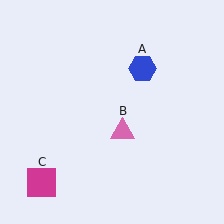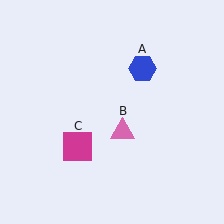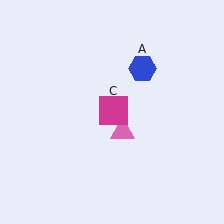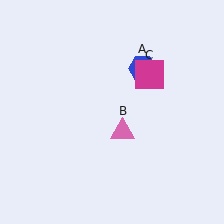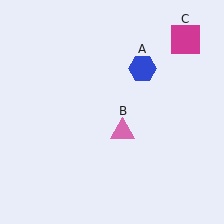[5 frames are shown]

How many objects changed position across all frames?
1 object changed position: magenta square (object C).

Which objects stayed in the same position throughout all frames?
Blue hexagon (object A) and pink triangle (object B) remained stationary.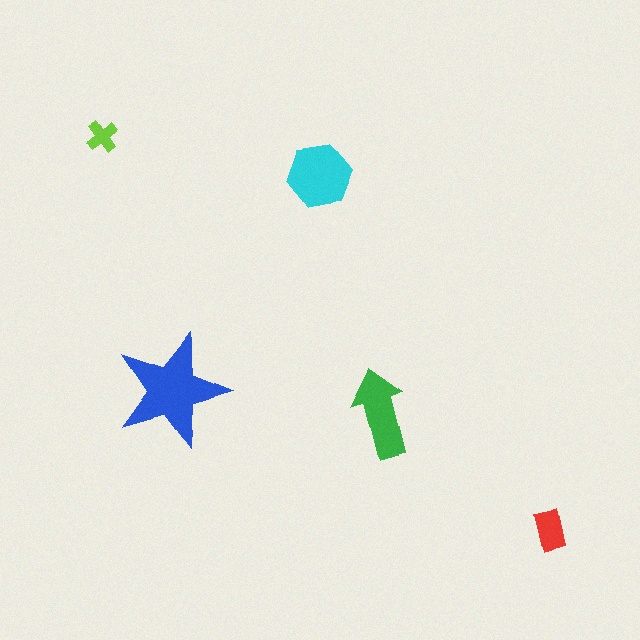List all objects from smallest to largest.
The lime cross, the red rectangle, the green arrow, the cyan hexagon, the blue star.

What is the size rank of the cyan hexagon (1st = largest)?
2nd.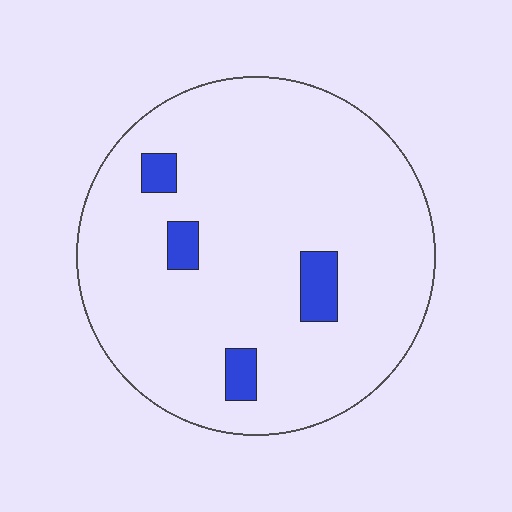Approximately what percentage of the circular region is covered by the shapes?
Approximately 5%.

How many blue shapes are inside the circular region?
4.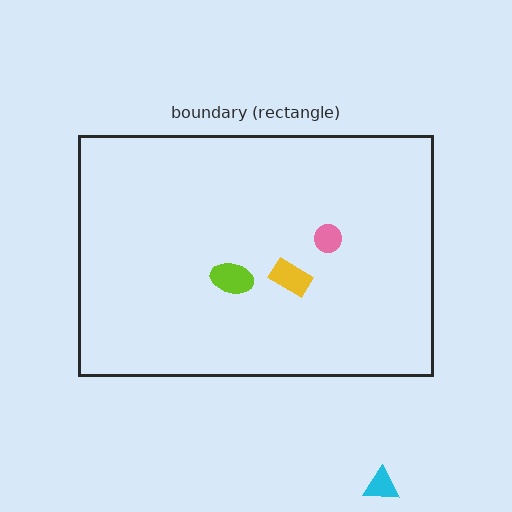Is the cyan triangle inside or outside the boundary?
Outside.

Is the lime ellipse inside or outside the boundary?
Inside.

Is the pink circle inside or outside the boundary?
Inside.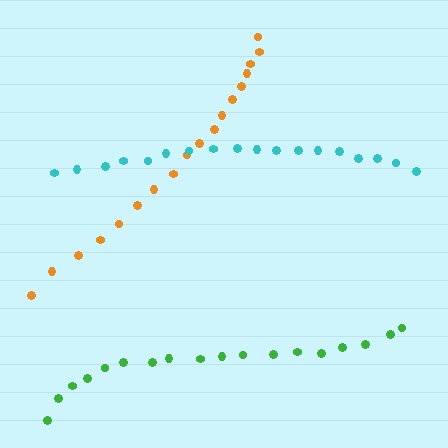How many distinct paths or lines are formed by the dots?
There are 3 distinct paths.